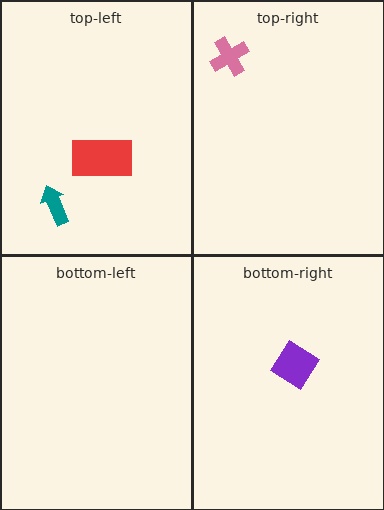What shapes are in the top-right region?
The pink cross.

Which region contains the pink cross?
The top-right region.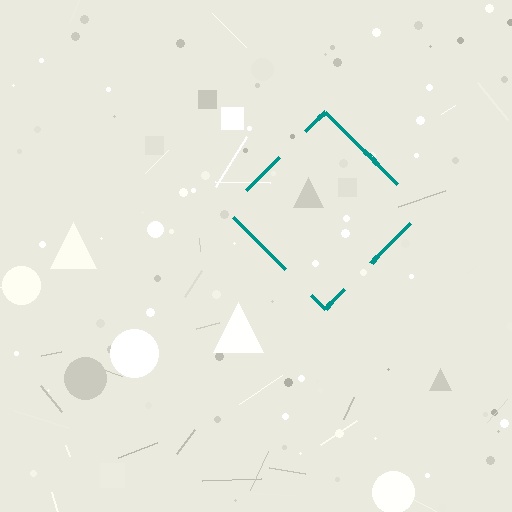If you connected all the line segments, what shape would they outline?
They would outline a diamond.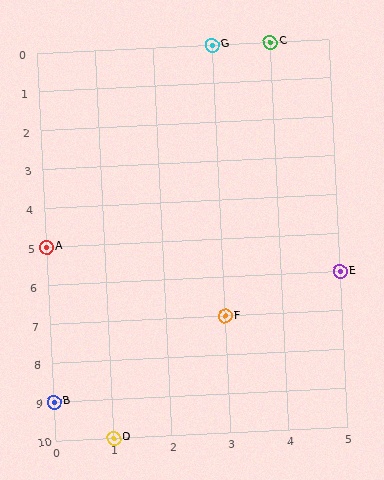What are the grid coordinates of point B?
Point B is at grid coordinates (0, 9).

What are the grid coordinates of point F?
Point F is at grid coordinates (3, 7).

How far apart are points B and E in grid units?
Points B and E are 5 columns and 3 rows apart (about 5.8 grid units diagonally).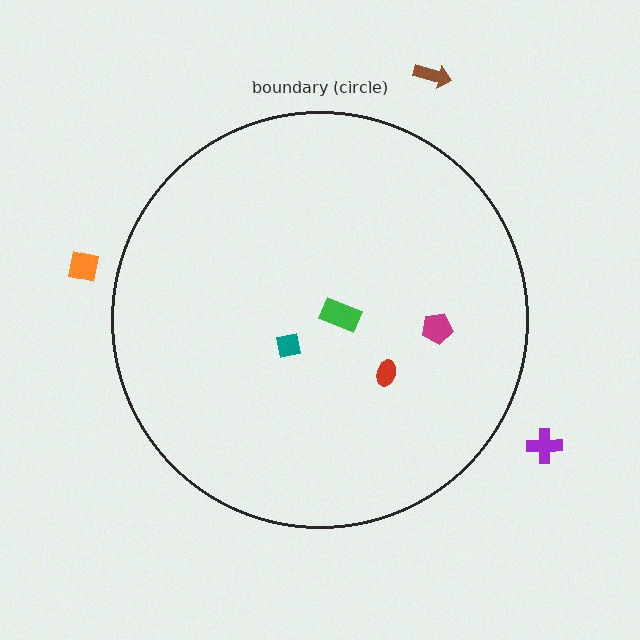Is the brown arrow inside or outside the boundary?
Outside.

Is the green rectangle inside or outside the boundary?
Inside.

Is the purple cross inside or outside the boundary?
Outside.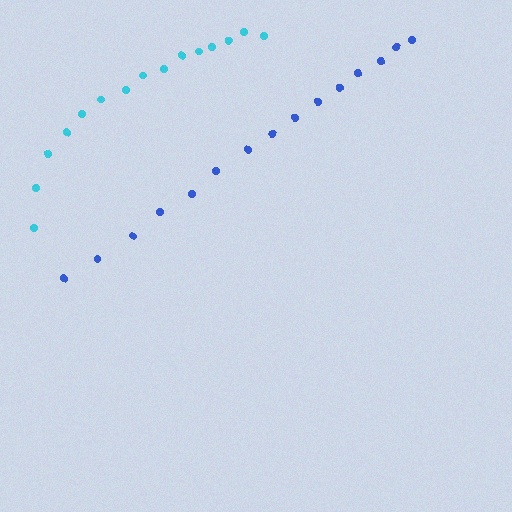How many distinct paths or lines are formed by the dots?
There are 2 distinct paths.